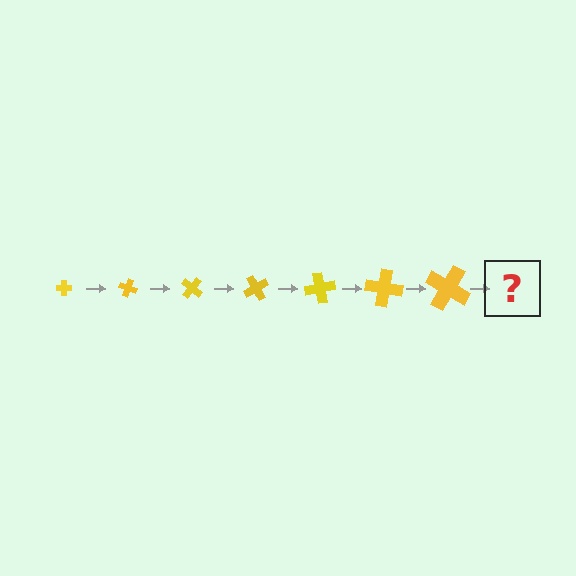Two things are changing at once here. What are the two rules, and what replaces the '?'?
The two rules are that the cross grows larger each step and it rotates 20 degrees each step. The '?' should be a cross, larger than the previous one and rotated 140 degrees from the start.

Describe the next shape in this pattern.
It should be a cross, larger than the previous one and rotated 140 degrees from the start.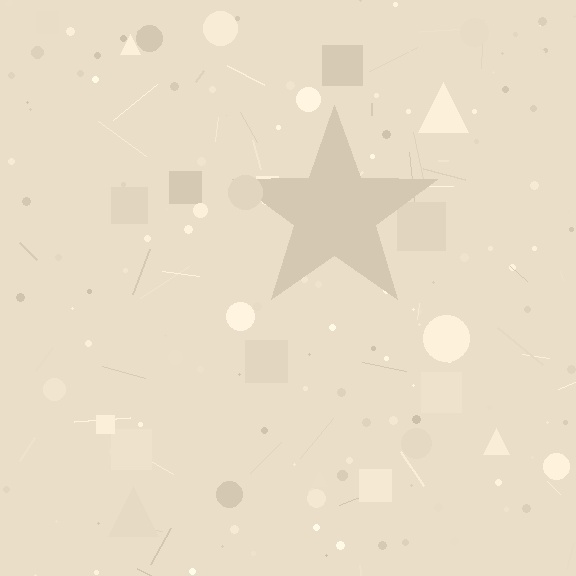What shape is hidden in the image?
A star is hidden in the image.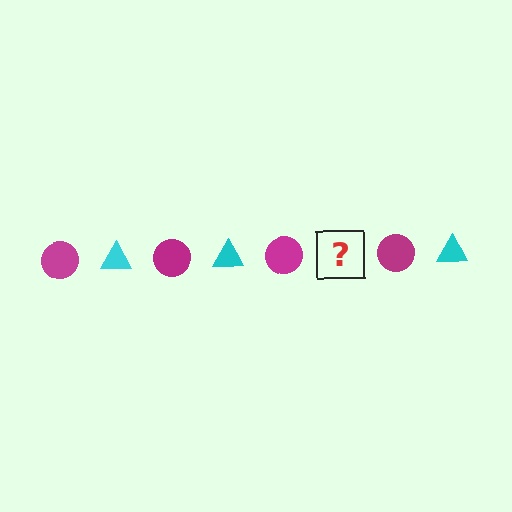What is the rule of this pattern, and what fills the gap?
The rule is that the pattern alternates between magenta circle and cyan triangle. The gap should be filled with a cyan triangle.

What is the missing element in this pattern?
The missing element is a cyan triangle.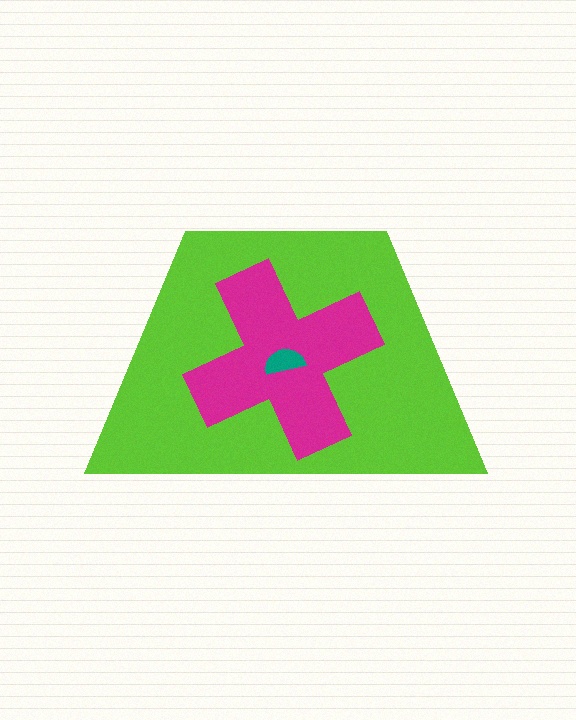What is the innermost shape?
The teal semicircle.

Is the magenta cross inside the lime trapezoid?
Yes.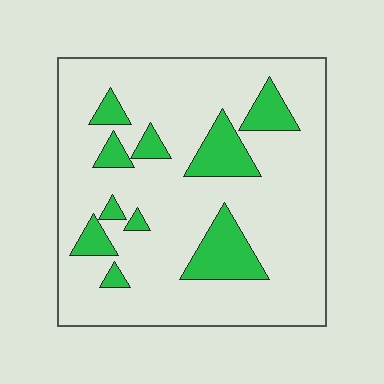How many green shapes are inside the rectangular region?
10.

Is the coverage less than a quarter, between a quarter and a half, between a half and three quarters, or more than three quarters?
Less than a quarter.